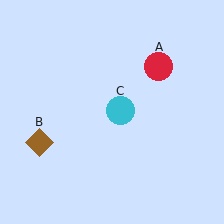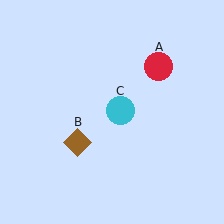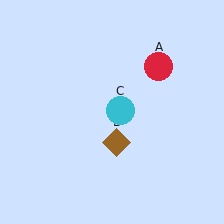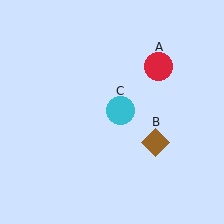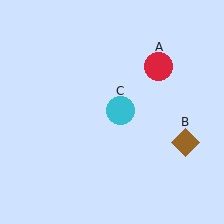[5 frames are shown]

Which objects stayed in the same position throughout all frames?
Red circle (object A) and cyan circle (object C) remained stationary.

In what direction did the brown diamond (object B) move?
The brown diamond (object B) moved right.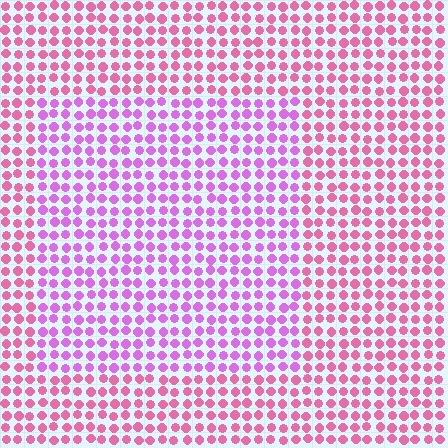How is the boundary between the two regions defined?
The boundary is defined purely by a slight shift in hue (about 35 degrees). Spacing, size, and orientation are identical on both sides.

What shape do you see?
I see a rectangle.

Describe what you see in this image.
The image is filled with small pink elements in a uniform arrangement. A rectangle-shaped region is visible where the elements are tinted to a slightly different hue, forming a subtle color boundary.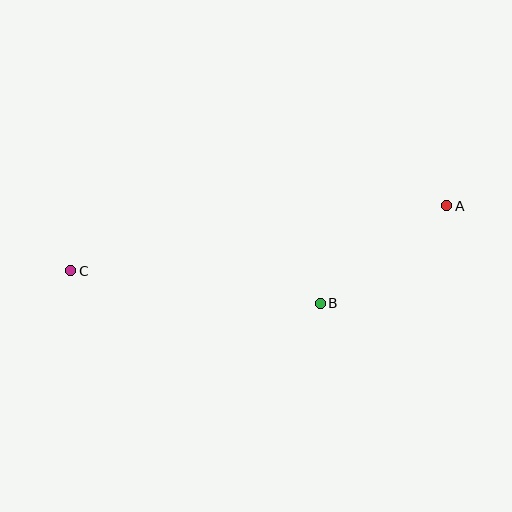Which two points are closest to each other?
Points A and B are closest to each other.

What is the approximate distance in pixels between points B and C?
The distance between B and C is approximately 252 pixels.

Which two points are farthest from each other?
Points A and C are farthest from each other.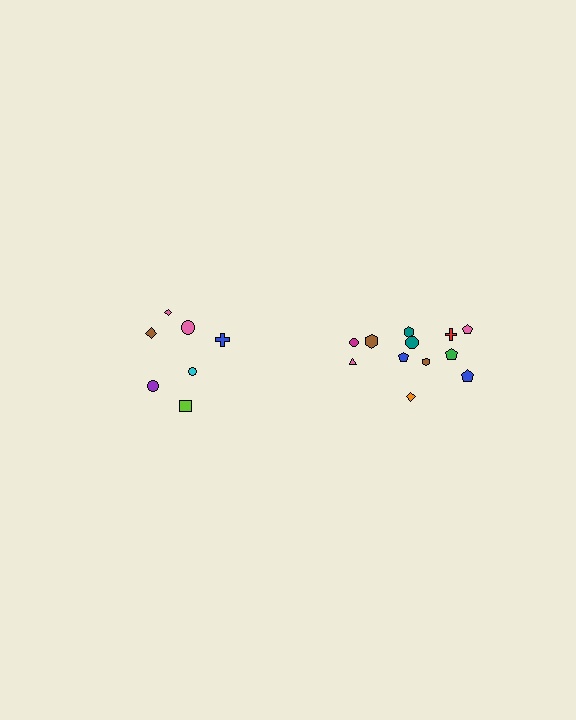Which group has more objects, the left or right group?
The right group.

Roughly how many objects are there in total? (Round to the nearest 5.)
Roughly 20 objects in total.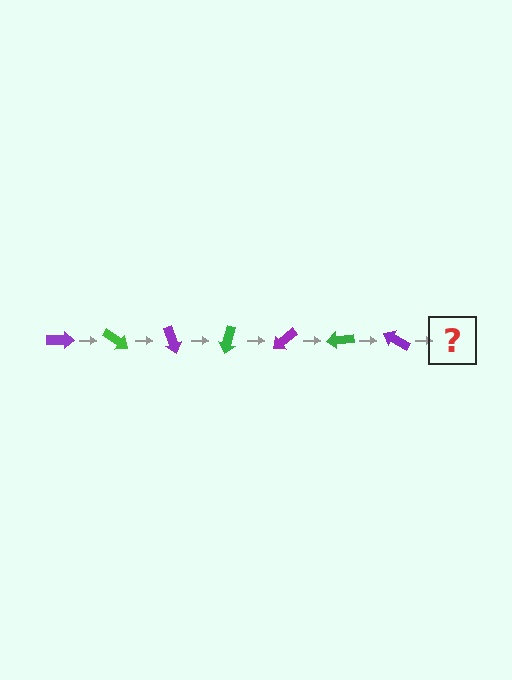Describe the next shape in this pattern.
It should be a green arrow, rotated 245 degrees from the start.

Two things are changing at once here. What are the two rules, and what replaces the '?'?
The two rules are that it rotates 35 degrees each step and the color cycles through purple and green. The '?' should be a green arrow, rotated 245 degrees from the start.